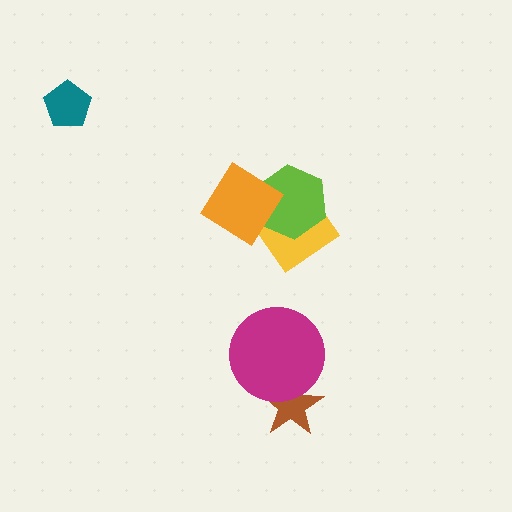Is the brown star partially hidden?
Yes, it is partially covered by another shape.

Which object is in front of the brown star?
The magenta circle is in front of the brown star.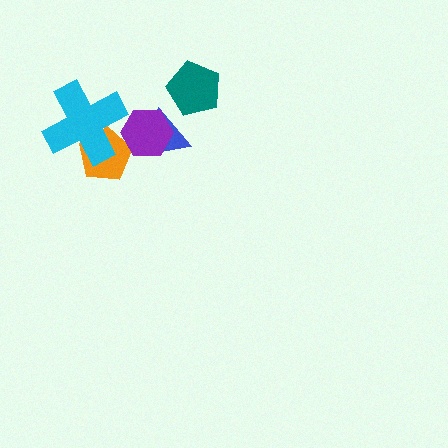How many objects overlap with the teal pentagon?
0 objects overlap with the teal pentagon.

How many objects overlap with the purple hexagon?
2 objects overlap with the purple hexagon.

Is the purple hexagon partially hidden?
No, no other shape covers it.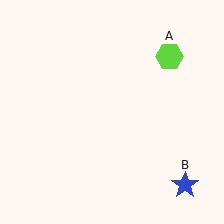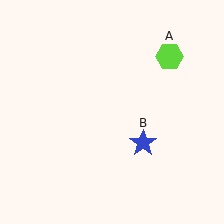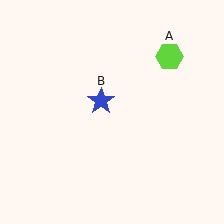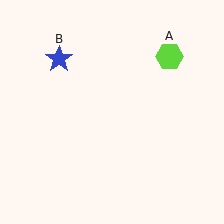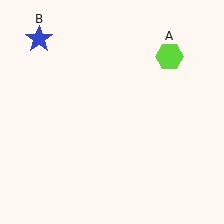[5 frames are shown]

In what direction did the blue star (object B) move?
The blue star (object B) moved up and to the left.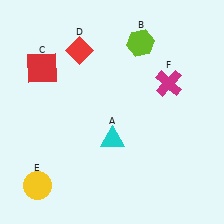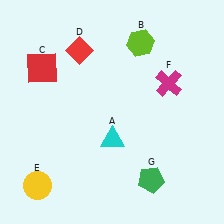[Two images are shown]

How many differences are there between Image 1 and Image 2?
There is 1 difference between the two images.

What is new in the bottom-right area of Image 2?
A green pentagon (G) was added in the bottom-right area of Image 2.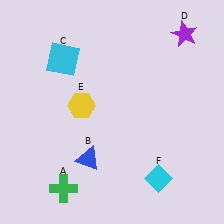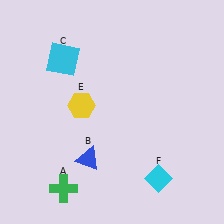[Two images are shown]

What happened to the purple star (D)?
The purple star (D) was removed in Image 2. It was in the top-right area of Image 1.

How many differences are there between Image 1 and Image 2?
There is 1 difference between the two images.